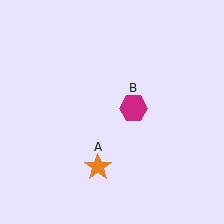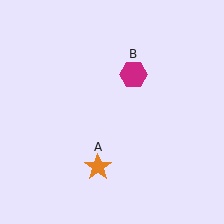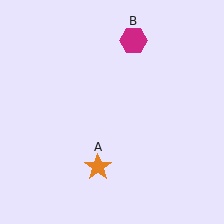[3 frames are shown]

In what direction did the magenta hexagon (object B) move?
The magenta hexagon (object B) moved up.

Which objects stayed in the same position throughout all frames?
Orange star (object A) remained stationary.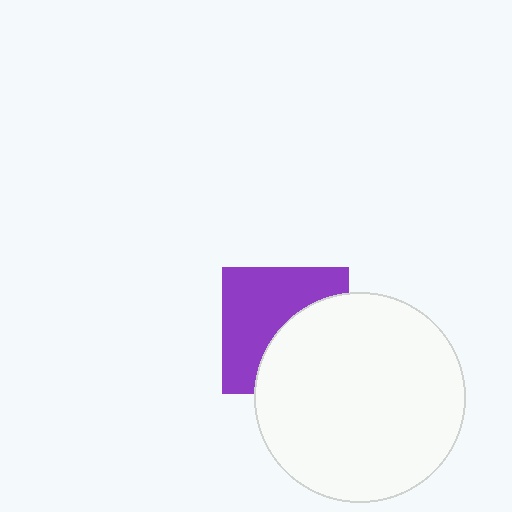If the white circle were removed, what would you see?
You would see the complete purple square.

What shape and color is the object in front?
The object in front is a white circle.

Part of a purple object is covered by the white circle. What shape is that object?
It is a square.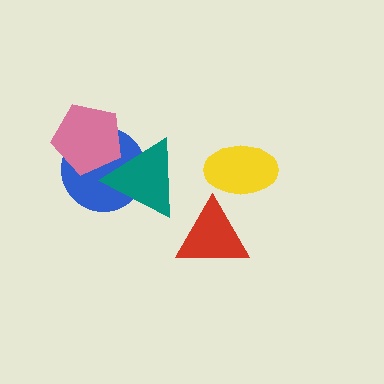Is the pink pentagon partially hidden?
Yes, it is partially covered by another shape.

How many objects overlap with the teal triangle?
2 objects overlap with the teal triangle.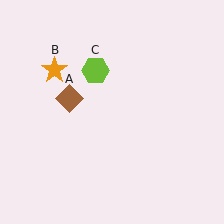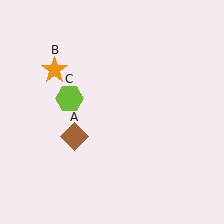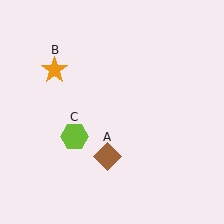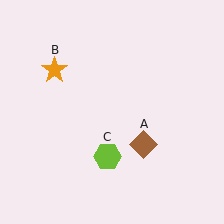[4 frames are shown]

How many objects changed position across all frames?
2 objects changed position: brown diamond (object A), lime hexagon (object C).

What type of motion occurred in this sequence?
The brown diamond (object A), lime hexagon (object C) rotated counterclockwise around the center of the scene.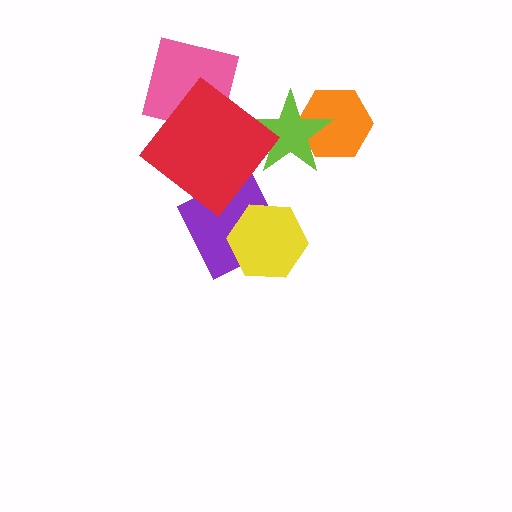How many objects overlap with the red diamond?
2 objects overlap with the red diamond.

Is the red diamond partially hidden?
No, no other shape covers it.